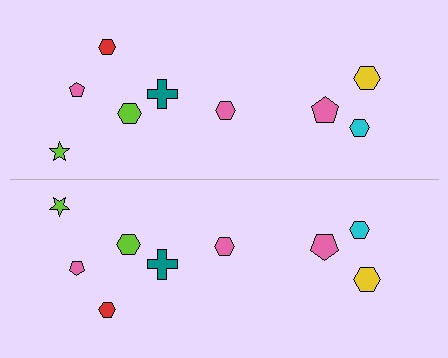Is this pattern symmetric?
Yes, this pattern has bilateral (reflection) symmetry.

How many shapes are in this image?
There are 18 shapes in this image.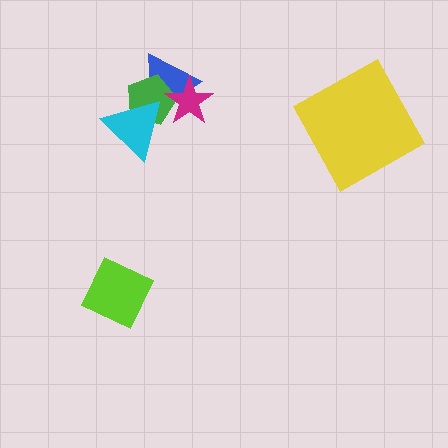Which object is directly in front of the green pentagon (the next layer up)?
The magenta star is directly in front of the green pentagon.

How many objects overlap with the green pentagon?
3 objects overlap with the green pentagon.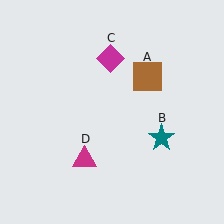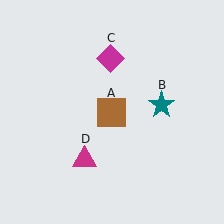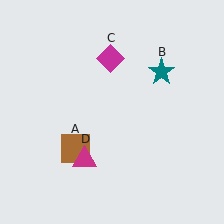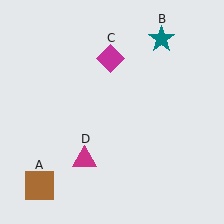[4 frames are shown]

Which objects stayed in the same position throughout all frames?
Magenta diamond (object C) and magenta triangle (object D) remained stationary.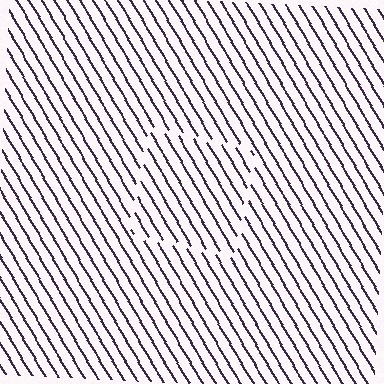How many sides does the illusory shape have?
4 sides — the line-ends trace a square.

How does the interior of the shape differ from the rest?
The interior of the shape contains the same grating, shifted by half a period — the contour is defined by the phase discontinuity where line-ends from the inner and outer gratings abut.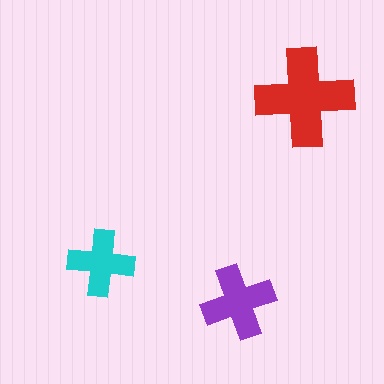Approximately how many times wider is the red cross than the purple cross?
About 1.5 times wider.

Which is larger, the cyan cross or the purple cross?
The purple one.